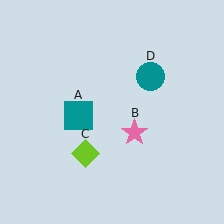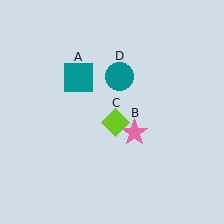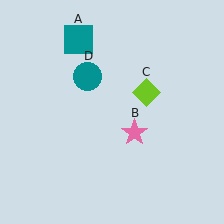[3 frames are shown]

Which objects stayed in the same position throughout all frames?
Pink star (object B) remained stationary.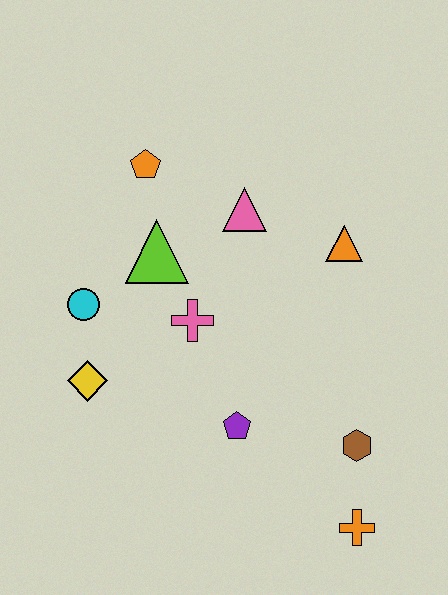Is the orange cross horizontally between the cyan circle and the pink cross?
No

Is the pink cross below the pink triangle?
Yes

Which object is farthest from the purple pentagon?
The orange pentagon is farthest from the purple pentagon.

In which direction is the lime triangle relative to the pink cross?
The lime triangle is above the pink cross.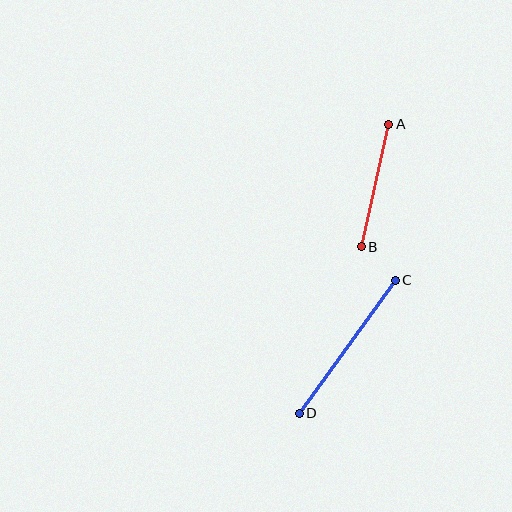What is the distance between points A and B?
The distance is approximately 126 pixels.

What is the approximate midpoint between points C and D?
The midpoint is at approximately (347, 347) pixels.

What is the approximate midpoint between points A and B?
The midpoint is at approximately (375, 186) pixels.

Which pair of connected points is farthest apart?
Points C and D are farthest apart.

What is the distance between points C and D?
The distance is approximately 164 pixels.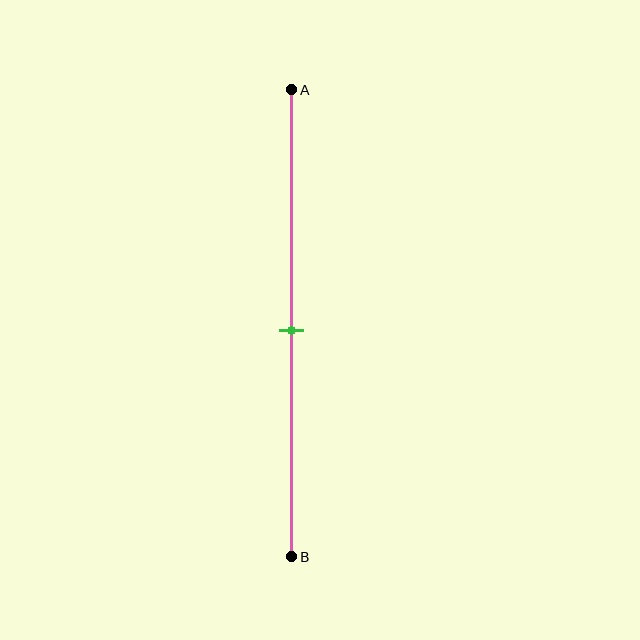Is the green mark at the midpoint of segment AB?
Yes, the mark is approximately at the midpoint.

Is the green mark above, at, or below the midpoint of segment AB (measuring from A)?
The green mark is approximately at the midpoint of segment AB.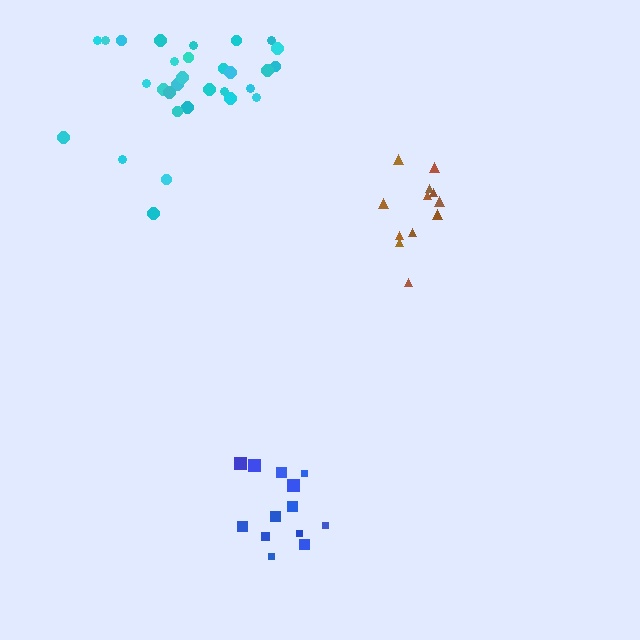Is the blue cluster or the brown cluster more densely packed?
Blue.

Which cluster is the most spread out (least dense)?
Cyan.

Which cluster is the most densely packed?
Blue.